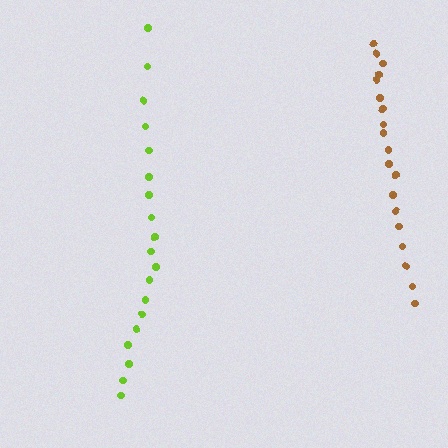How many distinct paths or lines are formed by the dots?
There are 2 distinct paths.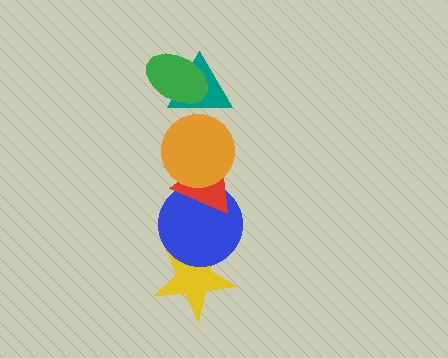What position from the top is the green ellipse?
The green ellipse is 1st from the top.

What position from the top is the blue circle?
The blue circle is 5th from the top.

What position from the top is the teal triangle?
The teal triangle is 2nd from the top.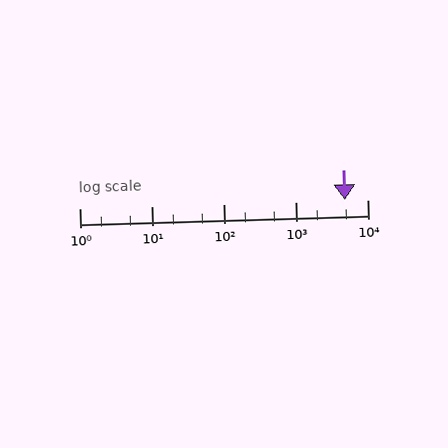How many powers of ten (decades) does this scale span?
The scale spans 4 decades, from 1 to 10000.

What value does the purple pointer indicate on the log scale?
The pointer indicates approximately 4900.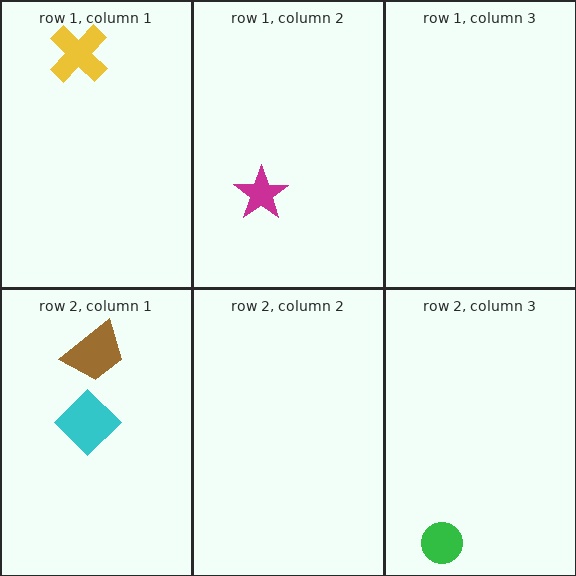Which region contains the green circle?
The row 2, column 3 region.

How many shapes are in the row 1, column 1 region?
1.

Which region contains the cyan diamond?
The row 2, column 1 region.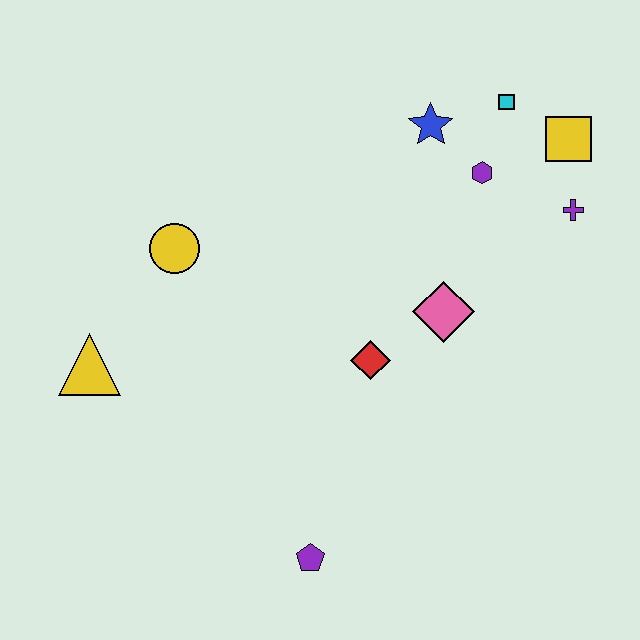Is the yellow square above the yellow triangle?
Yes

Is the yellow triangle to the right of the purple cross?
No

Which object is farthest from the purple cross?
The yellow triangle is farthest from the purple cross.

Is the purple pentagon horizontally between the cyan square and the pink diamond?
No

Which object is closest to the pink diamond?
The red diamond is closest to the pink diamond.